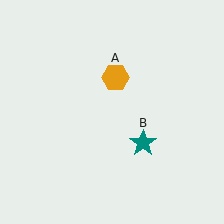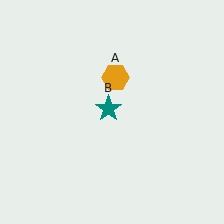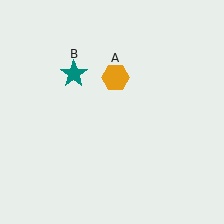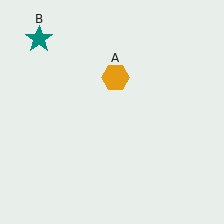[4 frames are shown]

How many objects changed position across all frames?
1 object changed position: teal star (object B).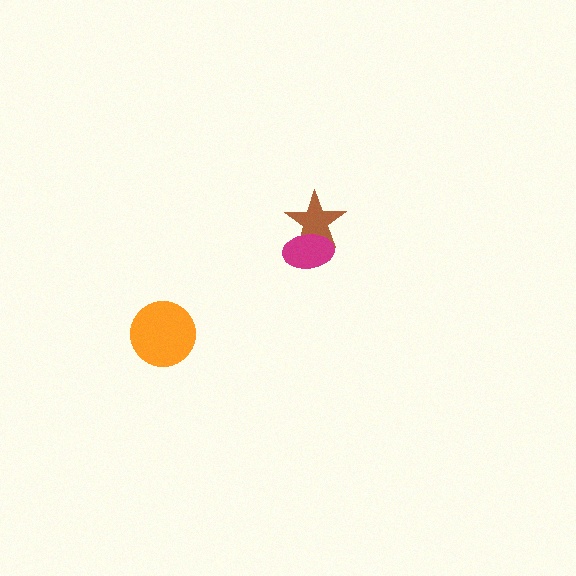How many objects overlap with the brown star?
1 object overlaps with the brown star.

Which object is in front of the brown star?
The magenta ellipse is in front of the brown star.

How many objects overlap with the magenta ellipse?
1 object overlaps with the magenta ellipse.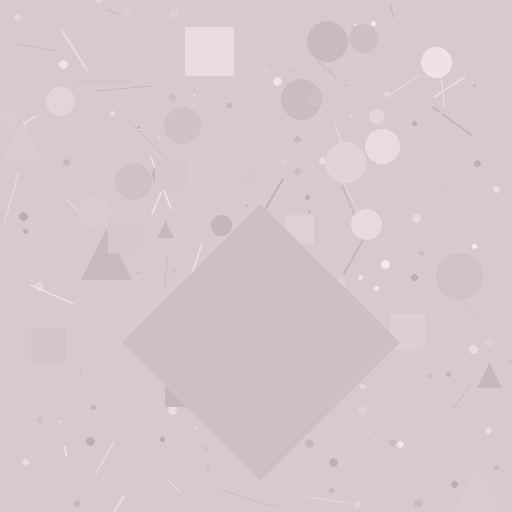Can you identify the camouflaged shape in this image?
The camouflaged shape is a diamond.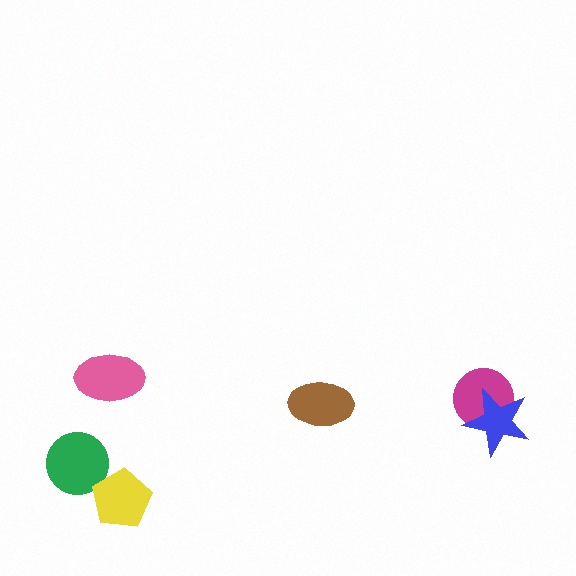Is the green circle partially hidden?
No, no other shape covers it.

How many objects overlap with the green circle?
0 objects overlap with the green circle.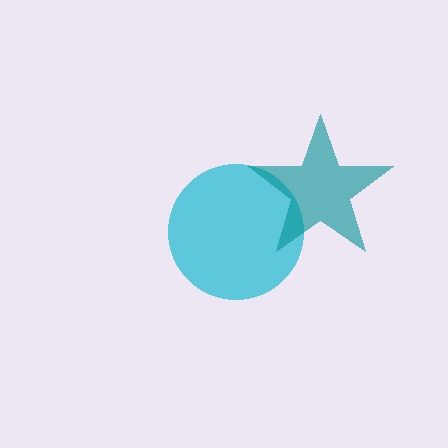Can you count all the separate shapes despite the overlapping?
Yes, there are 2 separate shapes.